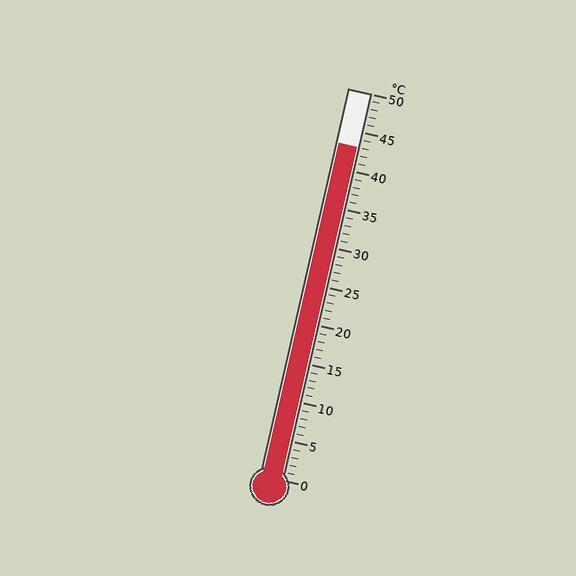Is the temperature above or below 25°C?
The temperature is above 25°C.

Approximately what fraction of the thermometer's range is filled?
The thermometer is filled to approximately 85% of its range.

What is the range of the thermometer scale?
The thermometer scale ranges from 0°C to 50°C.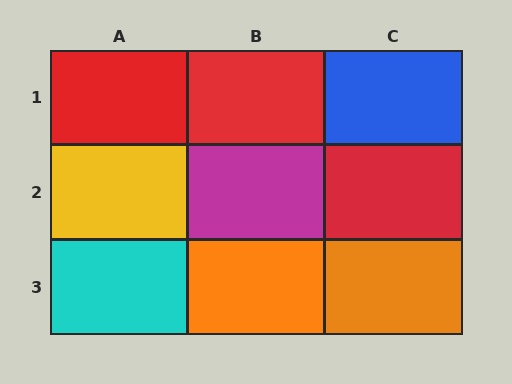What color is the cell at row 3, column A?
Cyan.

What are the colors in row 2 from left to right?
Yellow, magenta, red.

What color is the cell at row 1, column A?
Red.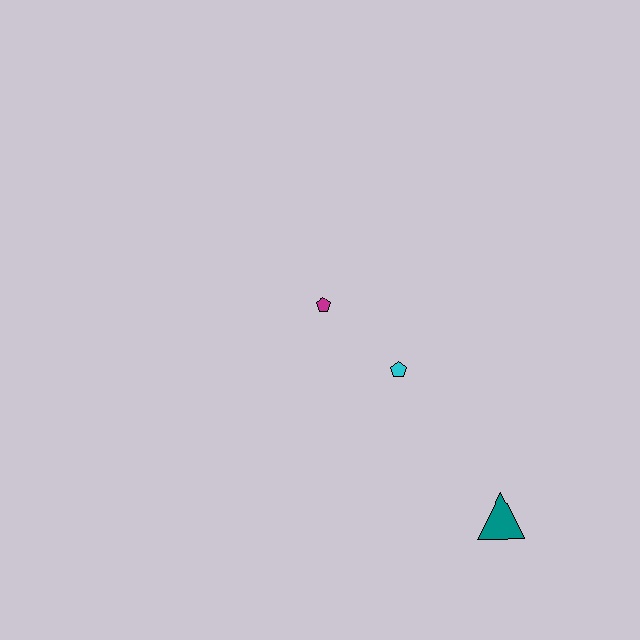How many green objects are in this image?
There are no green objects.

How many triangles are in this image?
There is 1 triangle.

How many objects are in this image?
There are 3 objects.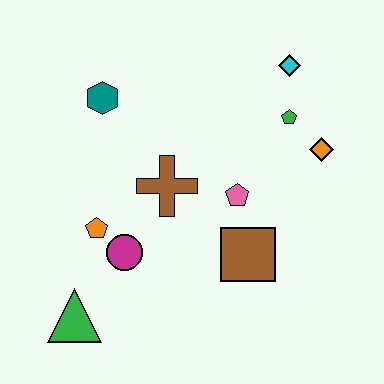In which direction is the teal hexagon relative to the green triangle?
The teal hexagon is above the green triangle.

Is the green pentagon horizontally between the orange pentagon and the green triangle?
No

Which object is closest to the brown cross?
The pink pentagon is closest to the brown cross.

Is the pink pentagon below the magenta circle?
No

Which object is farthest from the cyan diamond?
The green triangle is farthest from the cyan diamond.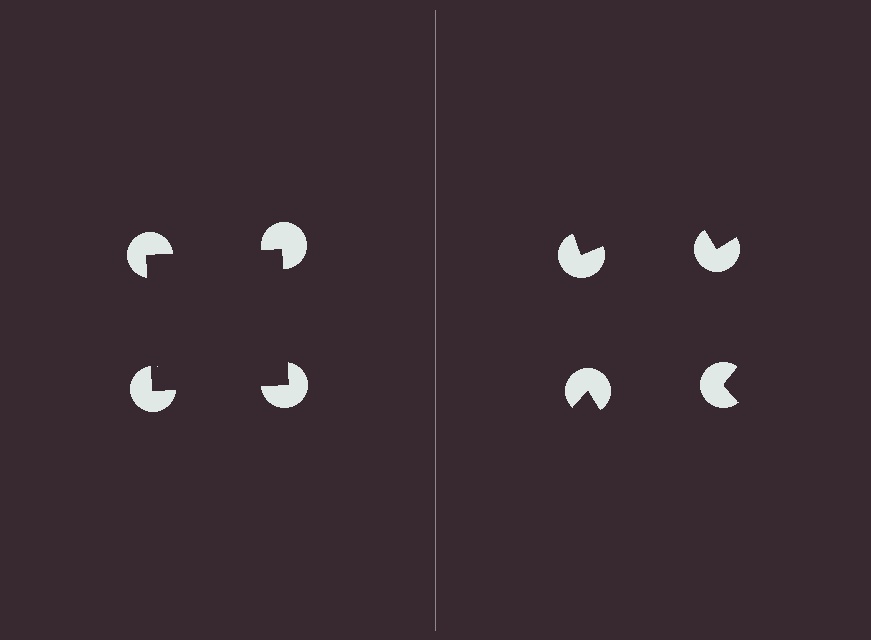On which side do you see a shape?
An illusory square appears on the left side. On the right side the wedge cuts are rotated, so no coherent shape forms.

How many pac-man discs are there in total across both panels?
8 — 4 on each side.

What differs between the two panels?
The pac-man discs are positioned identically on both sides; only the wedge orientations differ. On the left they align to a square; on the right they are misaligned.